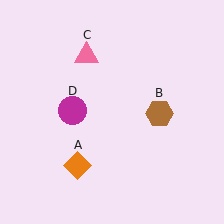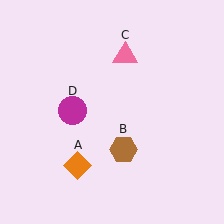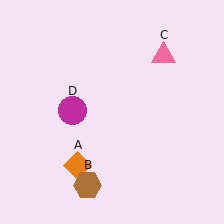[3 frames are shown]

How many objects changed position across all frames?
2 objects changed position: brown hexagon (object B), pink triangle (object C).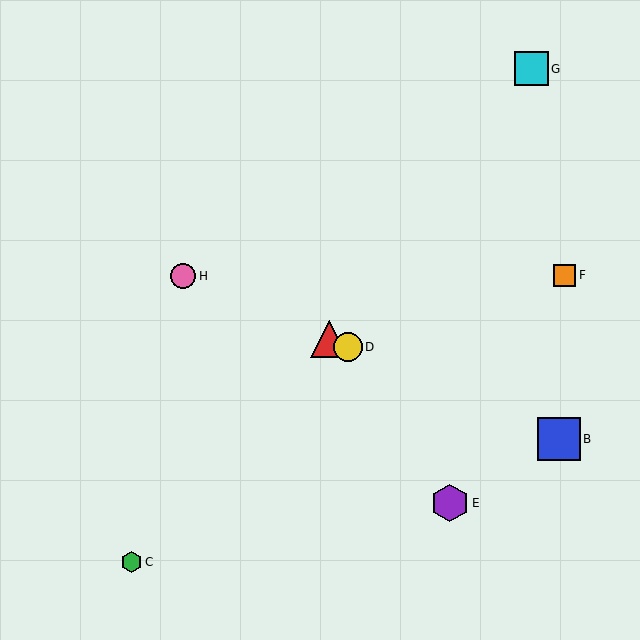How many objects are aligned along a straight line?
4 objects (A, B, D, H) are aligned along a straight line.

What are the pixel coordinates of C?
Object C is at (132, 562).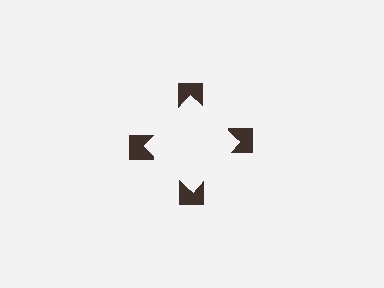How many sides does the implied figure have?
4 sides.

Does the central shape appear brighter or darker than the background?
It typically appears slightly brighter than the background, even though no actual brightness change is drawn.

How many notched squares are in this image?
There are 4 — one at each vertex of the illusory square.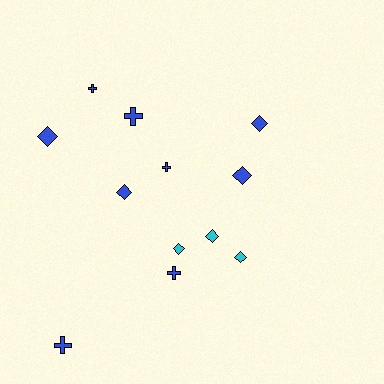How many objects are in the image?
There are 12 objects.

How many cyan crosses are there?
There are no cyan crosses.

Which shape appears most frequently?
Diamond, with 7 objects.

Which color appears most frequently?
Blue, with 9 objects.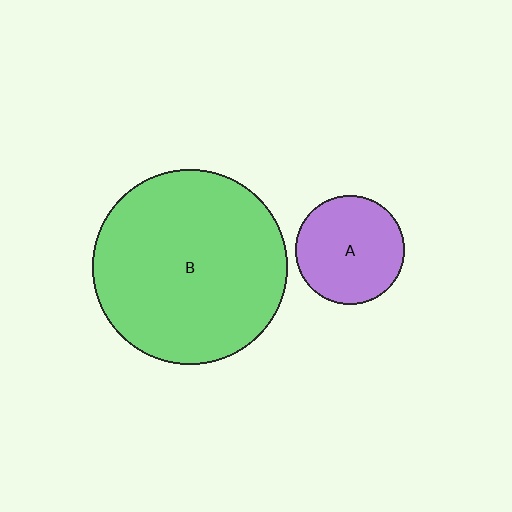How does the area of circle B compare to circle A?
Approximately 3.2 times.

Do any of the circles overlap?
No, none of the circles overlap.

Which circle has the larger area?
Circle B (green).